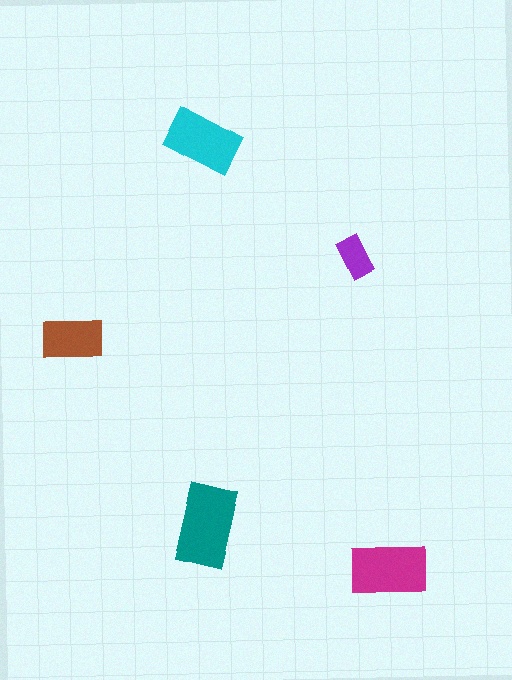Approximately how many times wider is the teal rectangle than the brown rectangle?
About 1.5 times wider.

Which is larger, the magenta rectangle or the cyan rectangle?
The magenta one.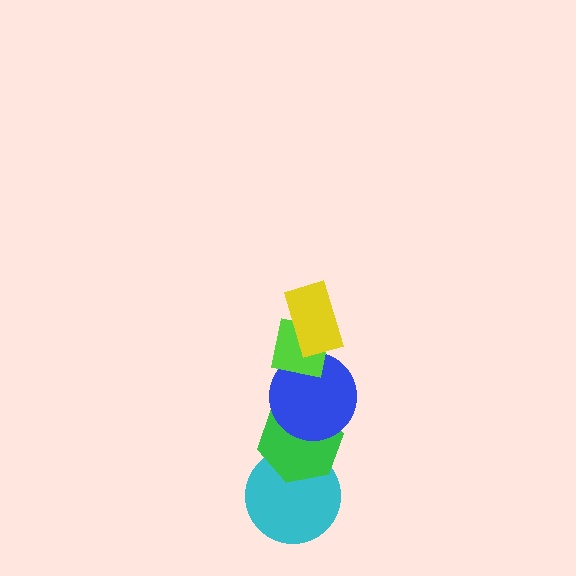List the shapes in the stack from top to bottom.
From top to bottom: the yellow rectangle, the lime square, the blue circle, the green hexagon, the cyan circle.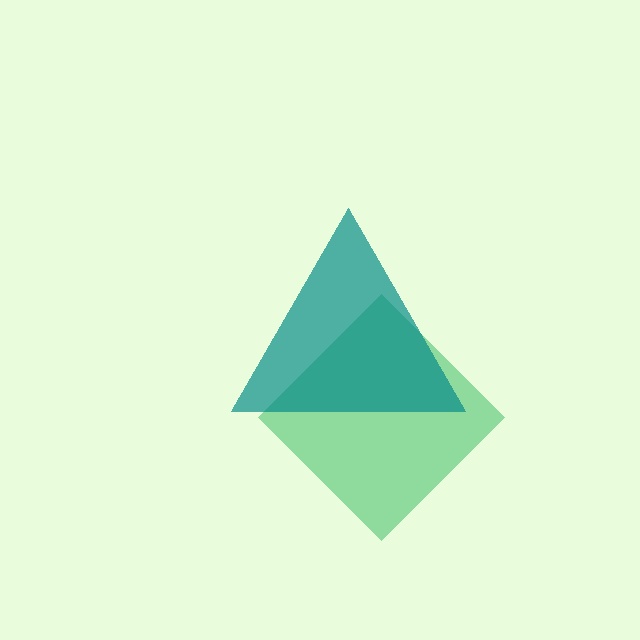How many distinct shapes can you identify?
There are 2 distinct shapes: a green diamond, a teal triangle.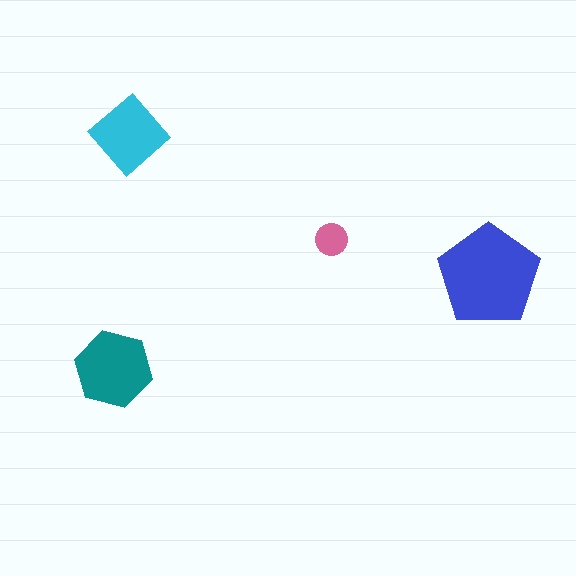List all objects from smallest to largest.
The pink circle, the cyan diamond, the teal hexagon, the blue pentagon.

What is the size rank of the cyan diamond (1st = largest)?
3rd.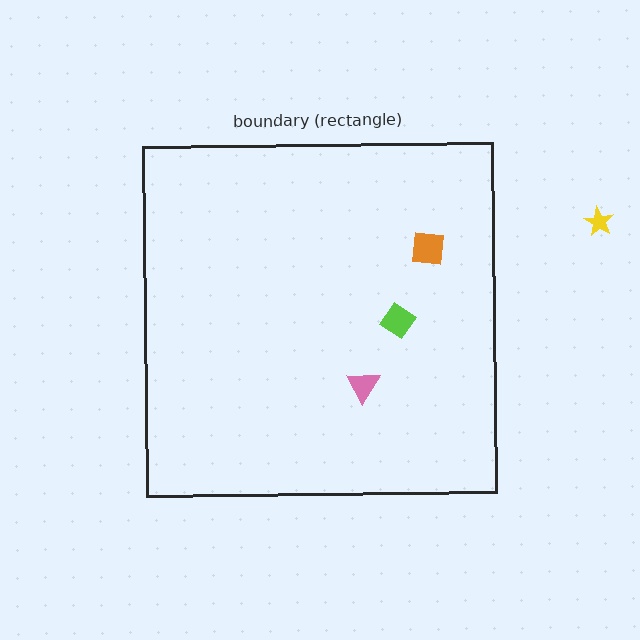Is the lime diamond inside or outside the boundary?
Inside.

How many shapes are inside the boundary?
3 inside, 1 outside.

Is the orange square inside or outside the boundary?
Inside.